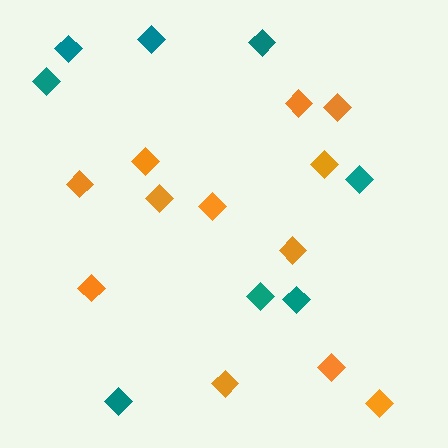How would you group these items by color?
There are 2 groups: one group of teal diamonds (8) and one group of orange diamonds (12).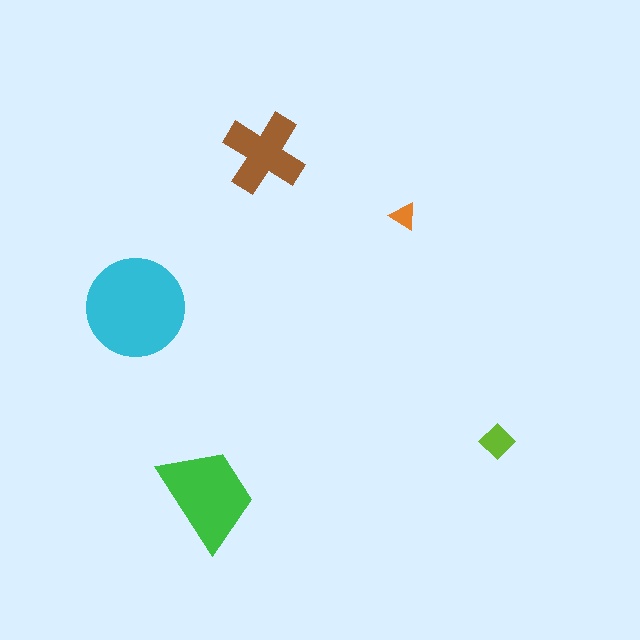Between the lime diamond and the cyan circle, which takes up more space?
The cyan circle.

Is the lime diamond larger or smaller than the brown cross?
Smaller.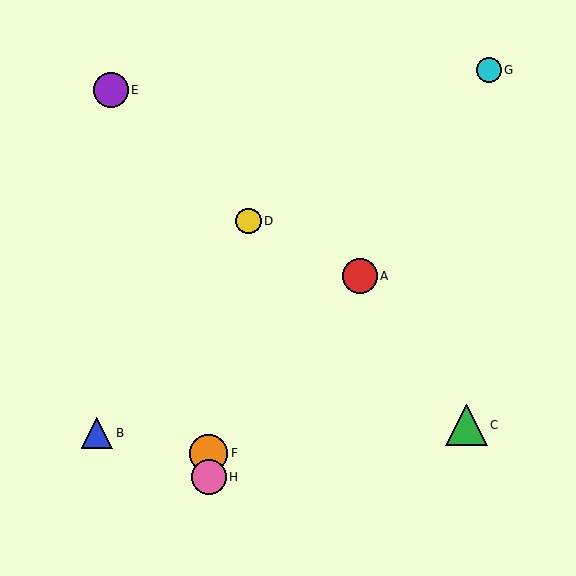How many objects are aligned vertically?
2 objects (F, H) are aligned vertically.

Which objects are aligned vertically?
Objects F, H are aligned vertically.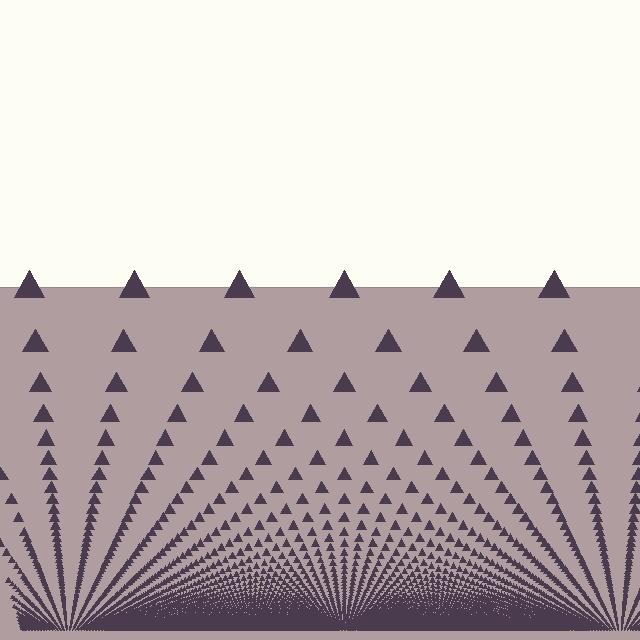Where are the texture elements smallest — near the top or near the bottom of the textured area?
Near the bottom.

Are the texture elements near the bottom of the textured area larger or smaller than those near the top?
Smaller. The gradient is inverted — elements near the bottom are smaller and denser.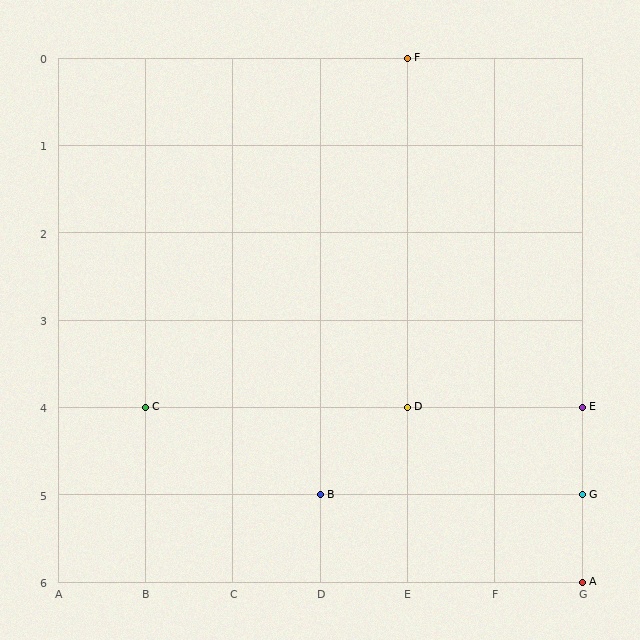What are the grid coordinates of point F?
Point F is at grid coordinates (E, 0).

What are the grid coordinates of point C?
Point C is at grid coordinates (B, 4).